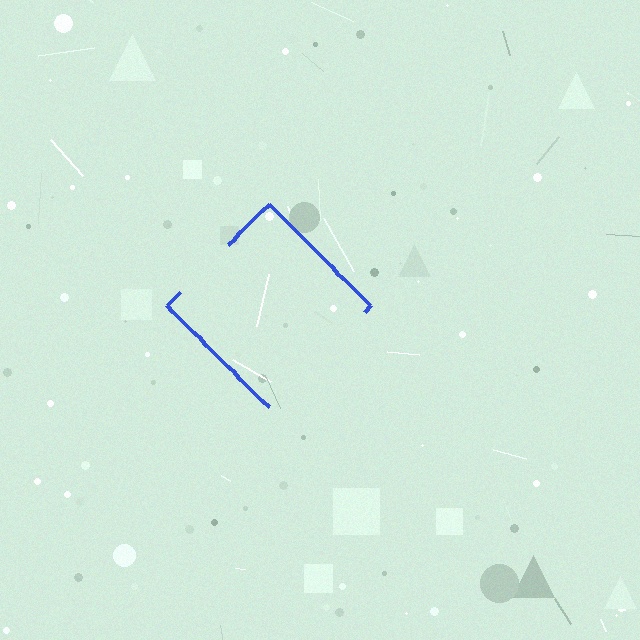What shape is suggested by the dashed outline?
The dashed outline suggests a diamond.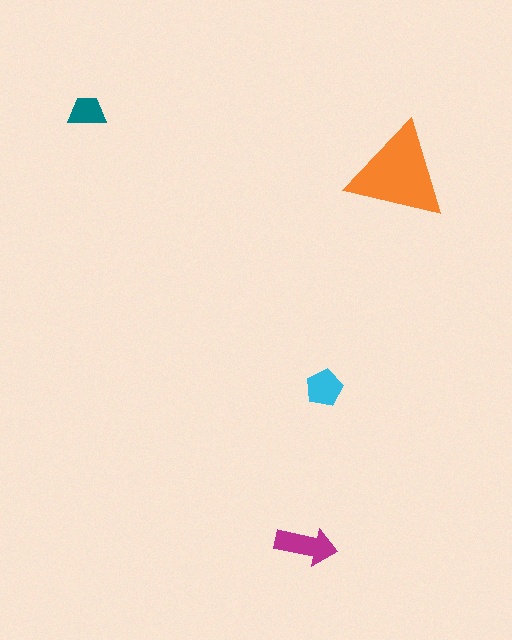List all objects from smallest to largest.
The teal trapezoid, the cyan pentagon, the magenta arrow, the orange triangle.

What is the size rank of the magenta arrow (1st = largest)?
2nd.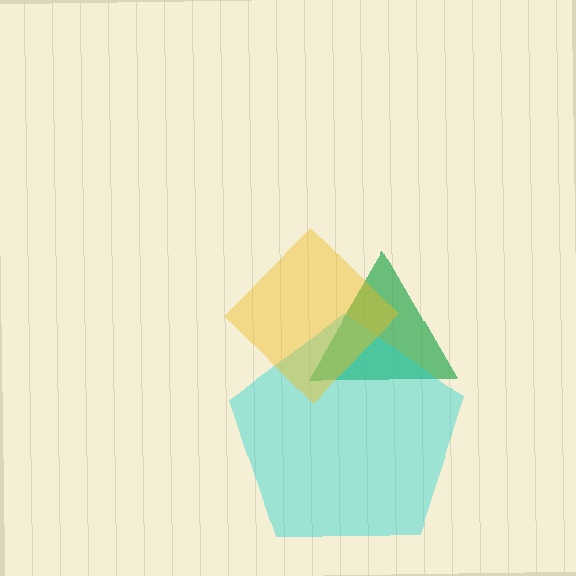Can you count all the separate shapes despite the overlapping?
Yes, there are 3 separate shapes.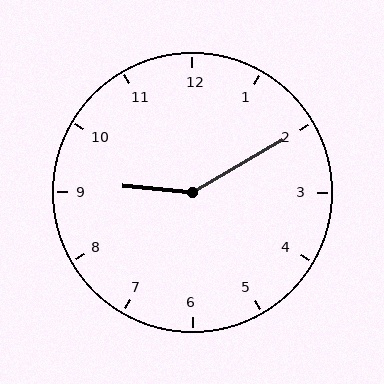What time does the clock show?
9:10.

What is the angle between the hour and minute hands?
Approximately 145 degrees.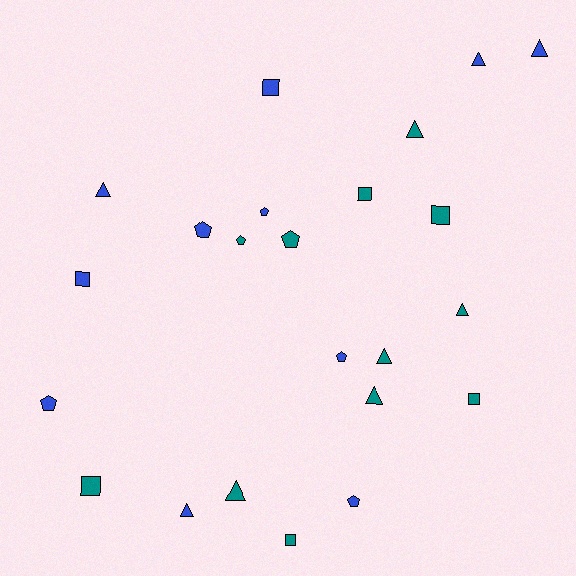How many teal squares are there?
There are 5 teal squares.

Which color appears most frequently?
Teal, with 12 objects.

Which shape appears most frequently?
Triangle, with 9 objects.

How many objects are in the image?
There are 23 objects.